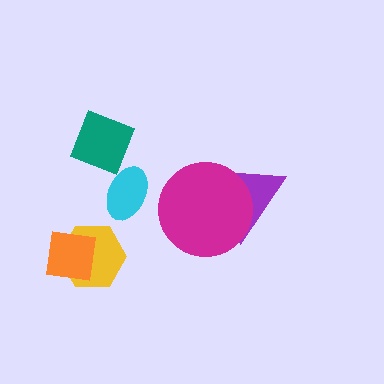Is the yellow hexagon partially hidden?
Yes, it is partially covered by another shape.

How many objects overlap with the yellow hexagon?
1 object overlaps with the yellow hexagon.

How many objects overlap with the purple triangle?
1 object overlaps with the purple triangle.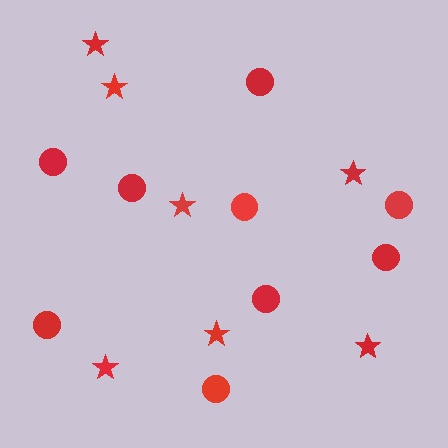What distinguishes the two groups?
There are 2 groups: one group of circles (9) and one group of stars (7).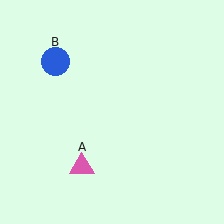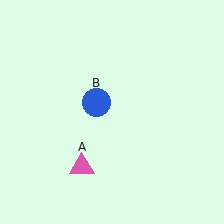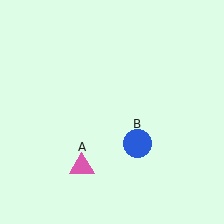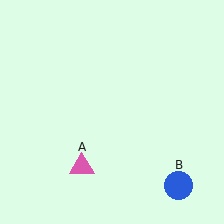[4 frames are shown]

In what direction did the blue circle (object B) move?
The blue circle (object B) moved down and to the right.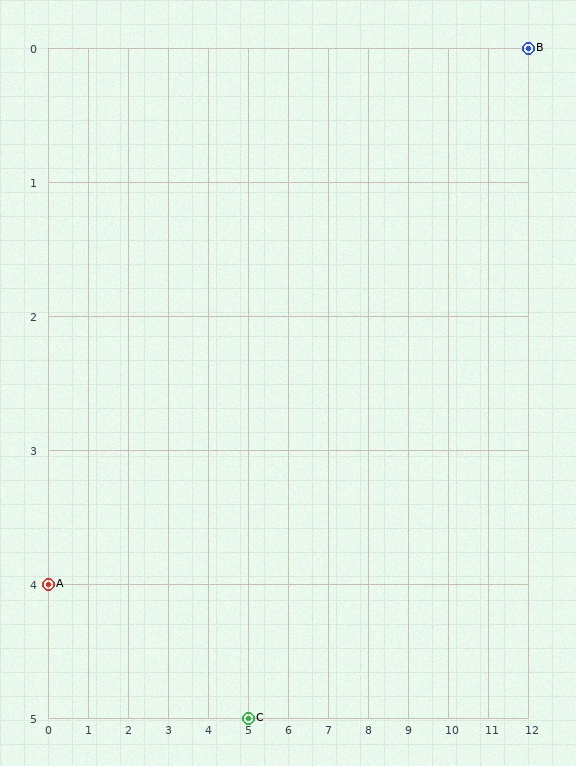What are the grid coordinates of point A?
Point A is at grid coordinates (0, 4).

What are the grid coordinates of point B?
Point B is at grid coordinates (12, 0).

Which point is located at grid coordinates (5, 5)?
Point C is at (5, 5).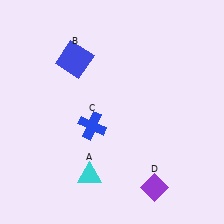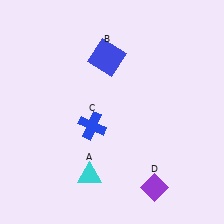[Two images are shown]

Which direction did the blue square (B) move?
The blue square (B) moved right.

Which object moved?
The blue square (B) moved right.